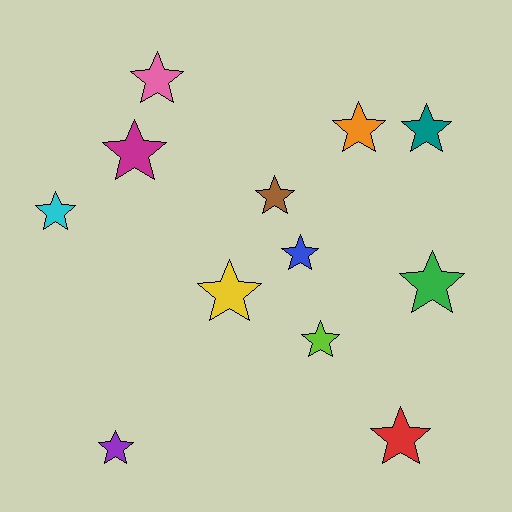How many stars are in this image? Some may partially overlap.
There are 12 stars.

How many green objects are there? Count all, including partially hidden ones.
There is 1 green object.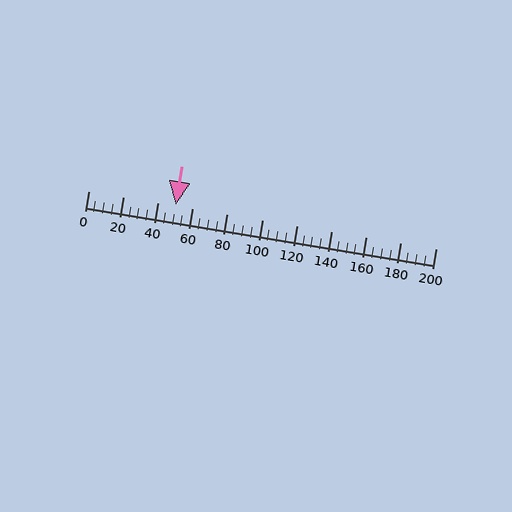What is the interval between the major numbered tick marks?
The major tick marks are spaced 20 units apart.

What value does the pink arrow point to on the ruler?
The pink arrow points to approximately 50.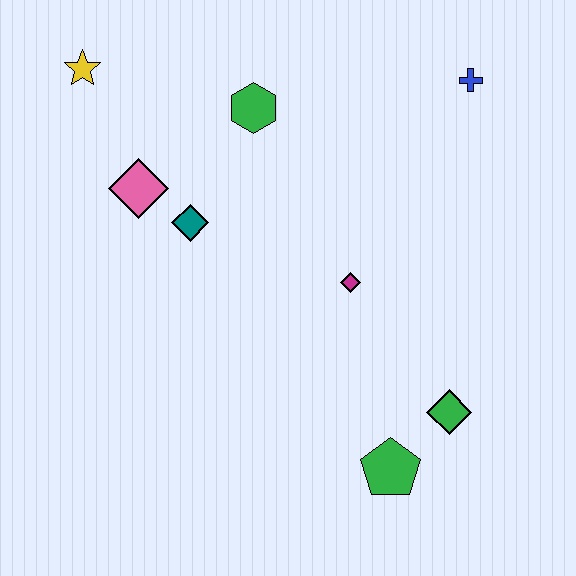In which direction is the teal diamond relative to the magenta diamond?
The teal diamond is to the left of the magenta diamond.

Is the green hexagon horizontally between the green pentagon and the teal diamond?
Yes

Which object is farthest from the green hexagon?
The green pentagon is farthest from the green hexagon.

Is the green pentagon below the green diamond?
Yes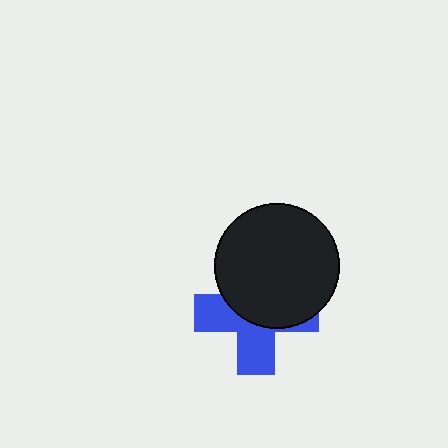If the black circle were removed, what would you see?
You would see the complete blue cross.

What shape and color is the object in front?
The object in front is a black circle.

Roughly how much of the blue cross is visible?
About half of it is visible (roughly 46%).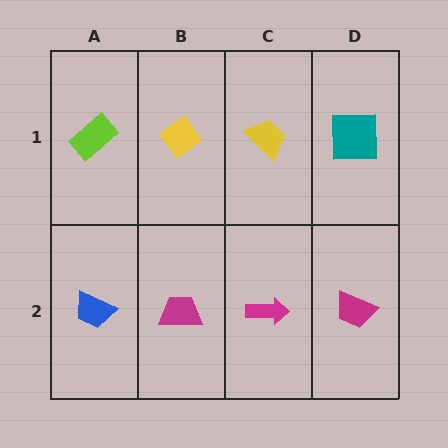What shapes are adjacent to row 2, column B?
A yellow diamond (row 1, column B), a blue trapezoid (row 2, column A), a magenta arrow (row 2, column C).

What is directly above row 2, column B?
A yellow diamond.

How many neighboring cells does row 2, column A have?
2.